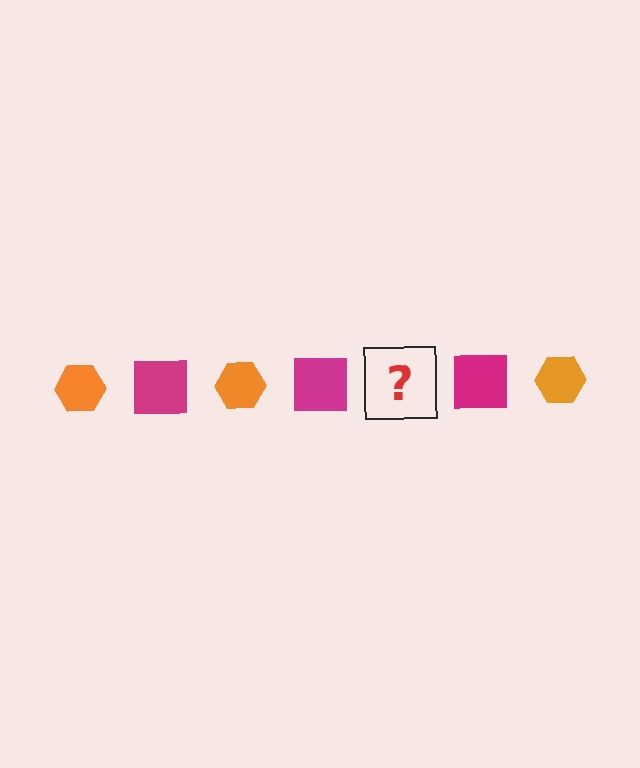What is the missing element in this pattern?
The missing element is an orange hexagon.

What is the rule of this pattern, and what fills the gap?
The rule is that the pattern alternates between orange hexagon and magenta square. The gap should be filled with an orange hexagon.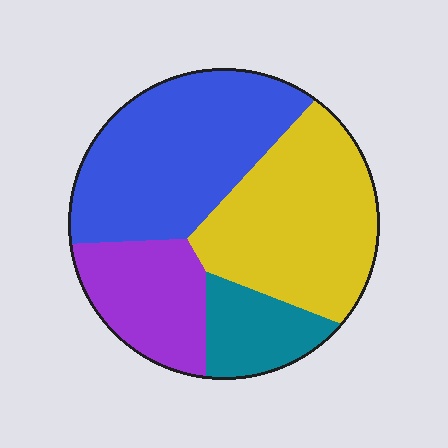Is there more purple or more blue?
Blue.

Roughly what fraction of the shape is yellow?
Yellow takes up about one third (1/3) of the shape.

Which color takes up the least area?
Teal, at roughly 10%.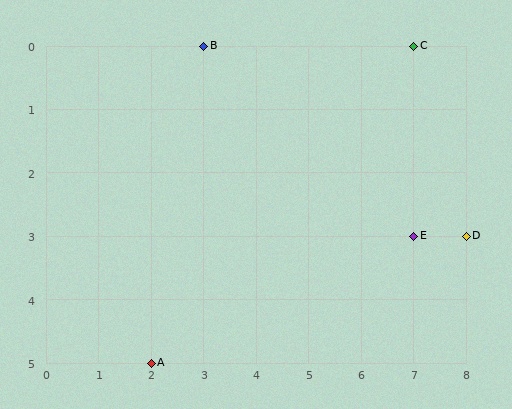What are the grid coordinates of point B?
Point B is at grid coordinates (3, 0).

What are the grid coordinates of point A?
Point A is at grid coordinates (2, 5).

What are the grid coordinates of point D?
Point D is at grid coordinates (8, 3).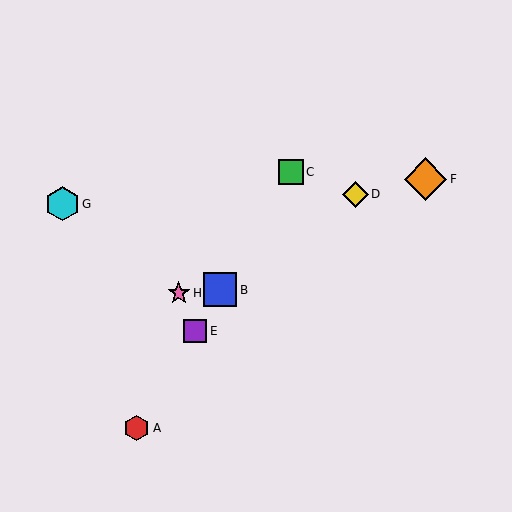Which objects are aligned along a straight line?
Objects A, B, C, E are aligned along a straight line.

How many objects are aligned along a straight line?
4 objects (A, B, C, E) are aligned along a straight line.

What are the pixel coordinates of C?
Object C is at (291, 172).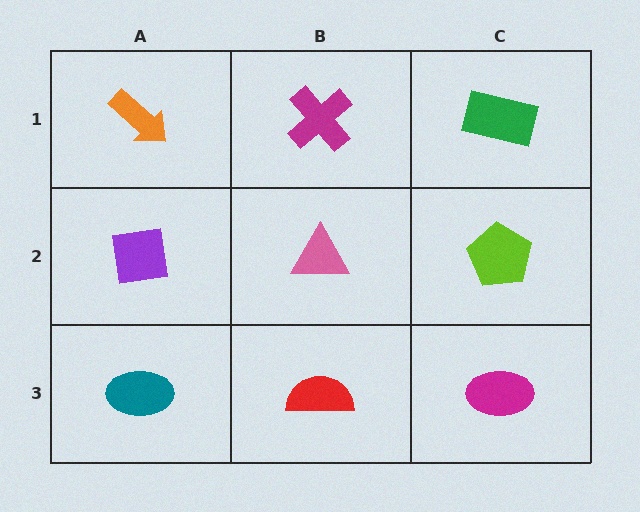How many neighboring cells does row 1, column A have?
2.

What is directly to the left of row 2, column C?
A pink triangle.